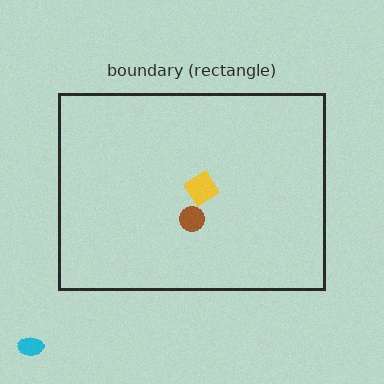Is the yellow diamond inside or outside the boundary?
Inside.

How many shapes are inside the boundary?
2 inside, 1 outside.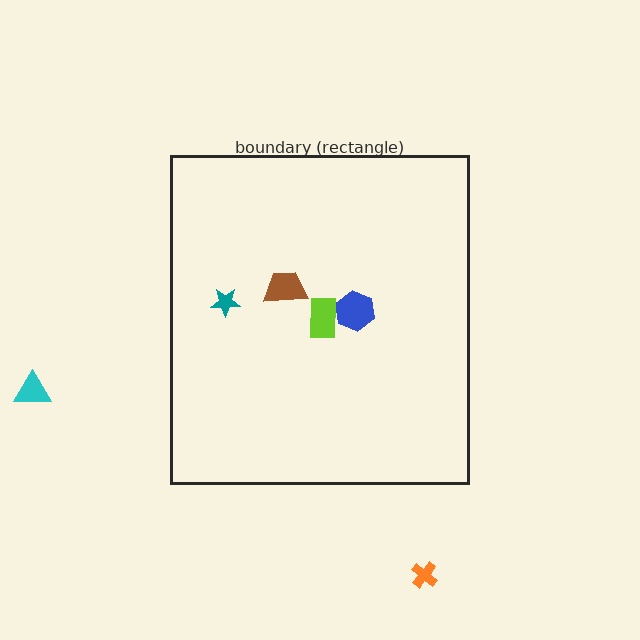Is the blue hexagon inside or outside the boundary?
Inside.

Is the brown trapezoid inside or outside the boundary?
Inside.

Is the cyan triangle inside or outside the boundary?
Outside.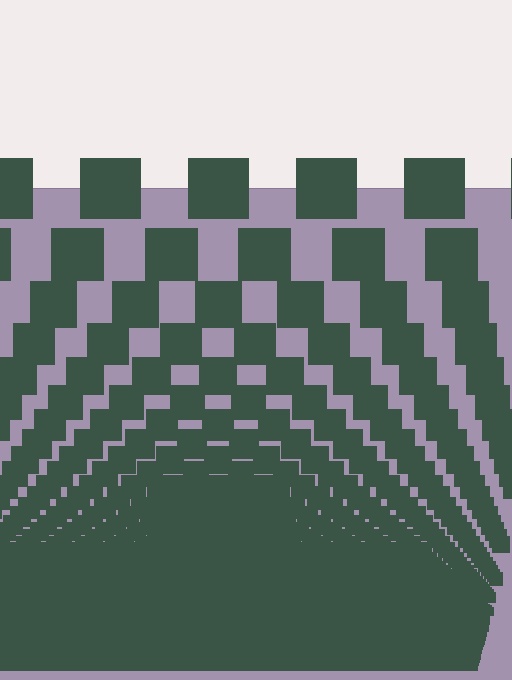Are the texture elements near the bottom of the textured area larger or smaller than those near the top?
Smaller. The gradient is inverted — elements near the bottom are smaller and denser.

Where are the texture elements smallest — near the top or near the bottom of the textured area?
Near the bottom.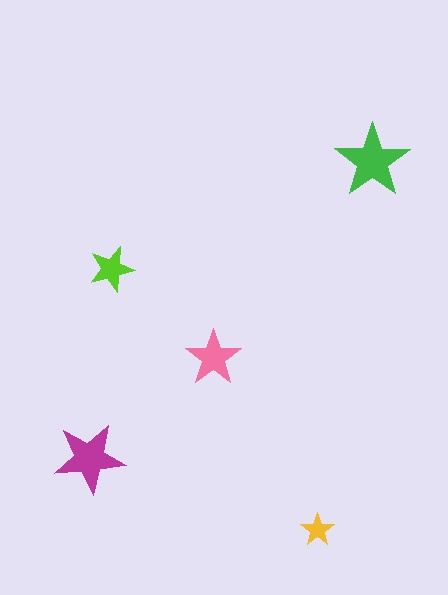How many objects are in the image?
There are 5 objects in the image.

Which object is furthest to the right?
The green star is rightmost.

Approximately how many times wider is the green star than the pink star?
About 1.5 times wider.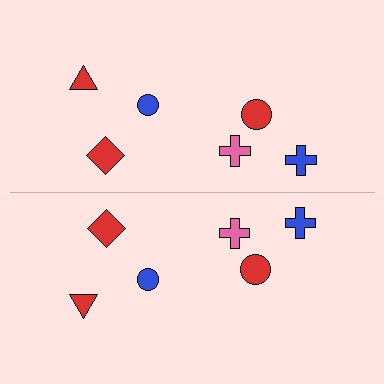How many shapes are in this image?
There are 12 shapes in this image.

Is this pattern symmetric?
Yes, this pattern has bilateral (reflection) symmetry.